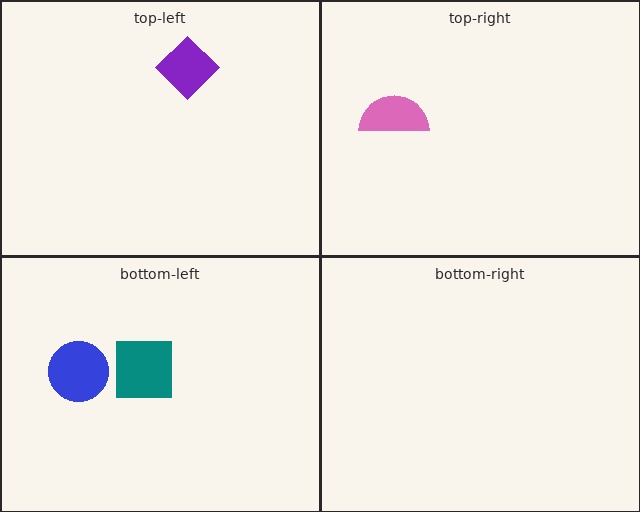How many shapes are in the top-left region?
1.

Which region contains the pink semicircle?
The top-right region.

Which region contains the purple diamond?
The top-left region.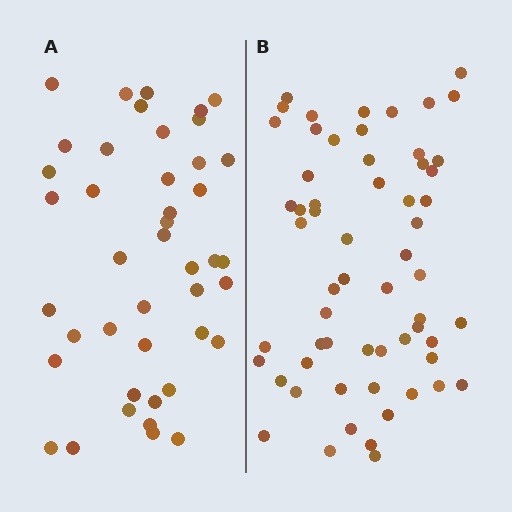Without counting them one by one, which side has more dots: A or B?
Region B (the right region) has more dots.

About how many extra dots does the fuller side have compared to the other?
Region B has approximately 15 more dots than region A.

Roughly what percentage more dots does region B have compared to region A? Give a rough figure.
About 40% more.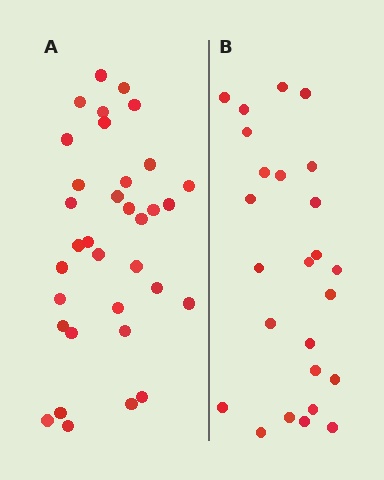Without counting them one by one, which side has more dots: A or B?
Region A (the left region) has more dots.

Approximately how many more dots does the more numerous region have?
Region A has roughly 8 or so more dots than region B.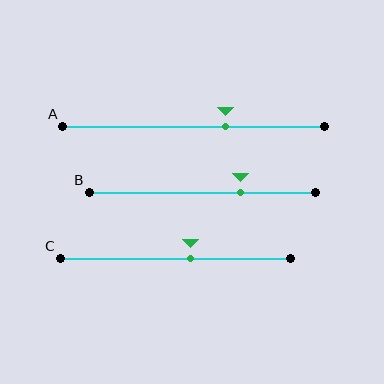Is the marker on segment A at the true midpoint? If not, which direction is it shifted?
No, the marker on segment A is shifted to the right by about 12% of the segment length.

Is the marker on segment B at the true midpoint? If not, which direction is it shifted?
No, the marker on segment B is shifted to the right by about 17% of the segment length.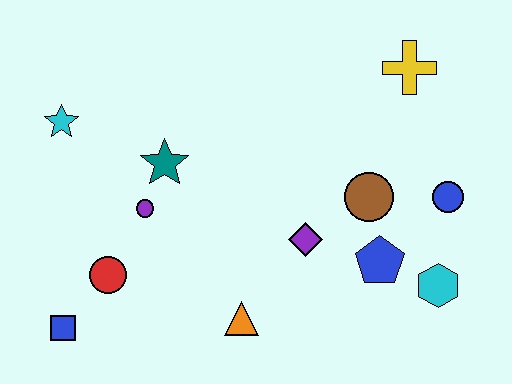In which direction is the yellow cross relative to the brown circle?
The yellow cross is above the brown circle.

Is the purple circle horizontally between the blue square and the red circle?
No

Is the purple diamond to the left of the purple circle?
No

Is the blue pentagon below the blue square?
No